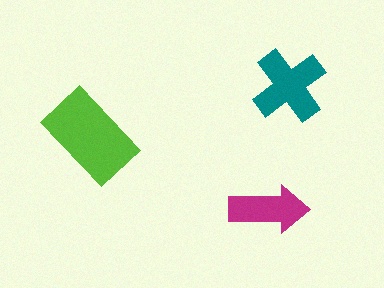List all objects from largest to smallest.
The lime rectangle, the teal cross, the magenta arrow.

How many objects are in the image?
There are 3 objects in the image.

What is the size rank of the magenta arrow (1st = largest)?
3rd.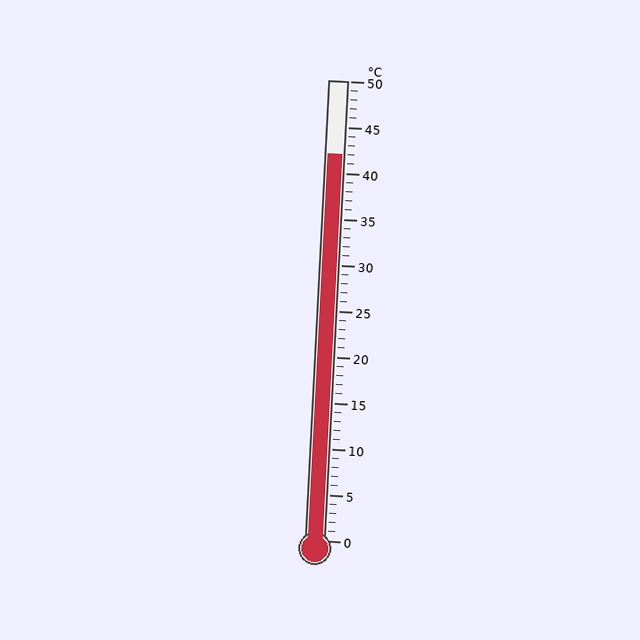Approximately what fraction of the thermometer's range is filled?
The thermometer is filled to approximately 85% of its range.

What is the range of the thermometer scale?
The thermometer scale ranges from 0°C to 50°C.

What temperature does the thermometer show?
The thermometer shows approximately 42°C.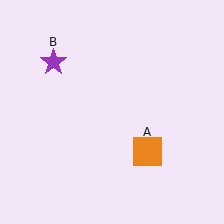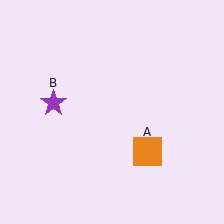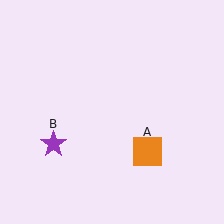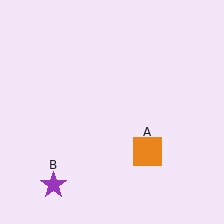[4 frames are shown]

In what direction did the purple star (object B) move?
The purple star (object B) moved down.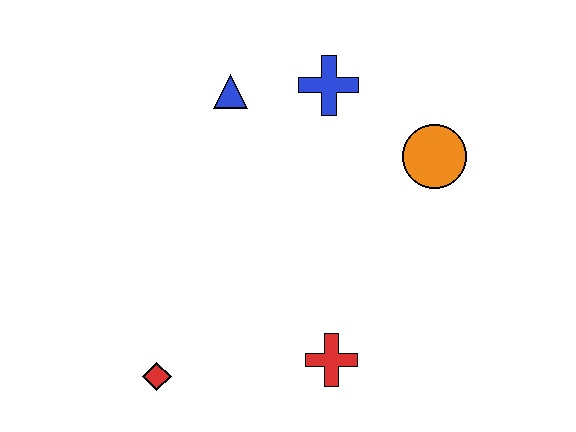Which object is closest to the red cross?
The red diamond is closest to the red cross.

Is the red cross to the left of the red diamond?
No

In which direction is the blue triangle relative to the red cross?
The blue triangle is above the red cross.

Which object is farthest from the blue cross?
The red diamond is farthest from the blue cross.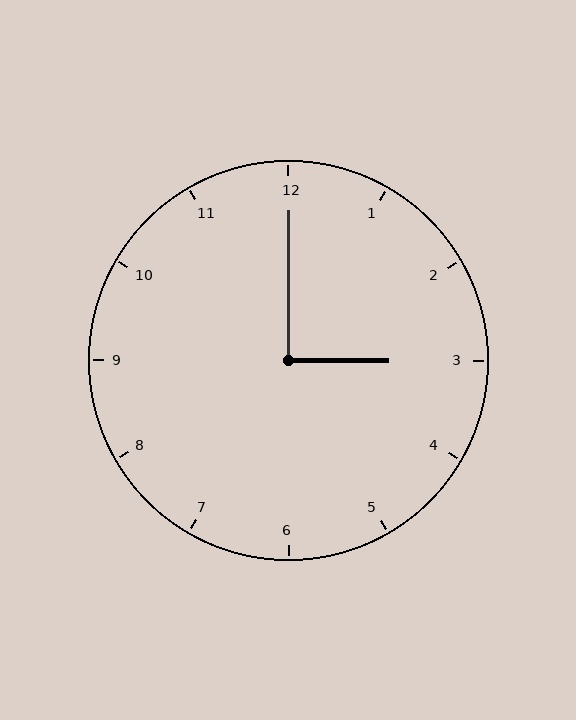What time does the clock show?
3:00.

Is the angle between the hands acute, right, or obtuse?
It is right.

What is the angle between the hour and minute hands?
Approximately 90 degrees.